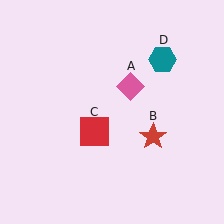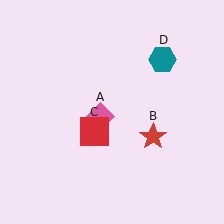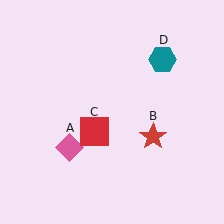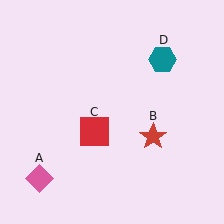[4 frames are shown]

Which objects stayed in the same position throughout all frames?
Red star (object B) and red square (object C) and teal hexagon (object D) remained stationary.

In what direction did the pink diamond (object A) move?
The pink diamond (object A) moved down and to the left.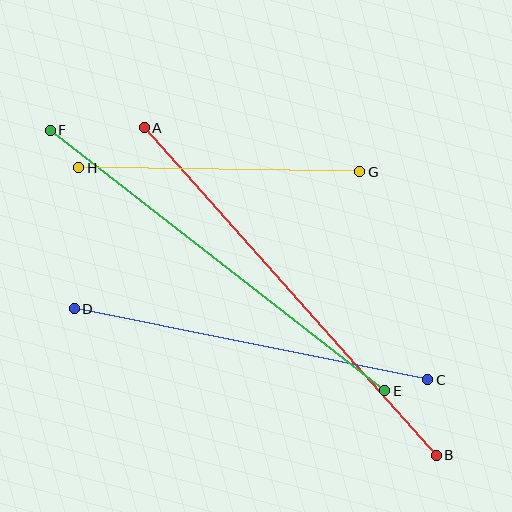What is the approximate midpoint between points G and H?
The midpoint is at approximately (219, 170) pixels.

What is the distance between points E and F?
The distance is approximately 424 pixels.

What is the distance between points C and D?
The distance is approximately 361 pixels.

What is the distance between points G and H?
The distance is approximately 281 pixels.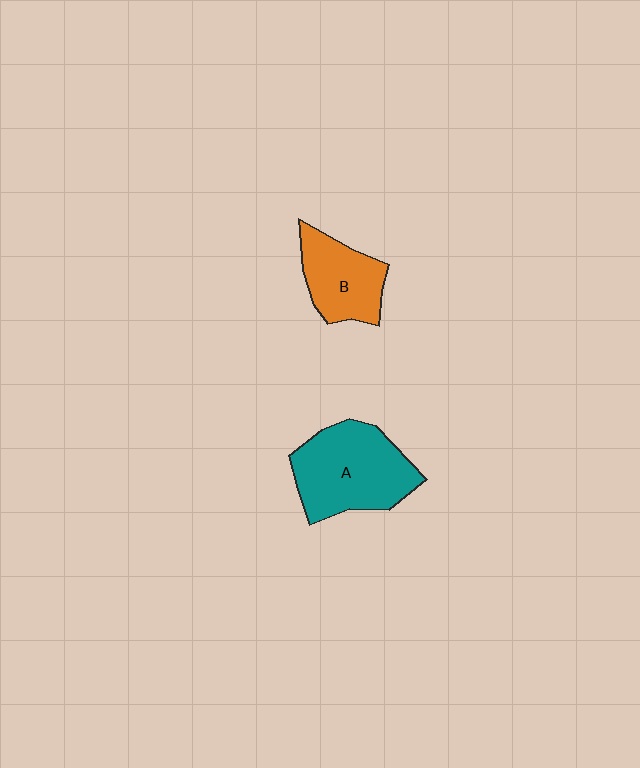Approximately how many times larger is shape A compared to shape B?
Approximately 1.5 times.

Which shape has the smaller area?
Shape B (orange).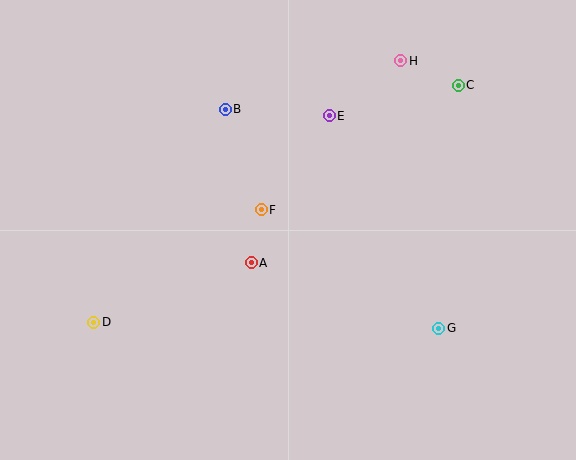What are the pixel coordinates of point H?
Point H is at (401, 61).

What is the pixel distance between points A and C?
The distance between A and C is 272 pixels.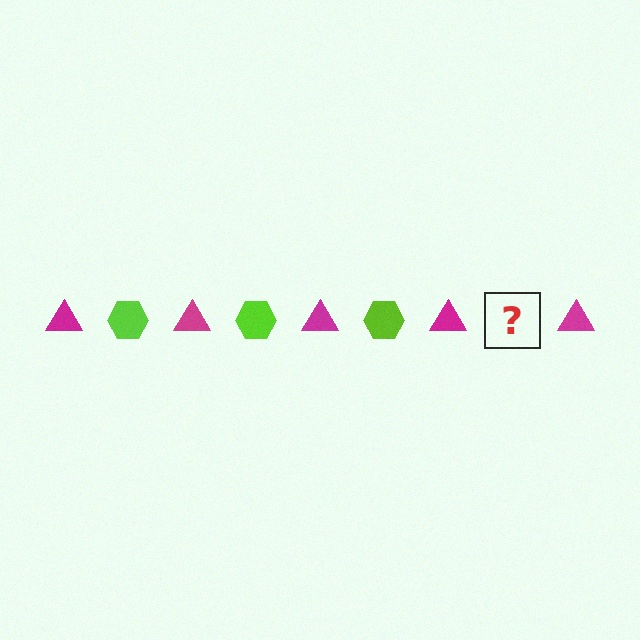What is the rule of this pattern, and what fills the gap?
The rule is that the pattern alternates between magenta triangle and lime hexagon. The gap should be filled with a lime hexagon.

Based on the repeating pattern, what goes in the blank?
The blank should be a lime hexagon.